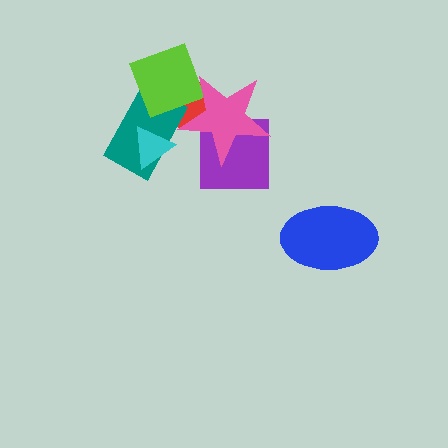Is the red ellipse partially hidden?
Yes, it is partially covered by another shape.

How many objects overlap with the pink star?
4 objects overlap with the pink star.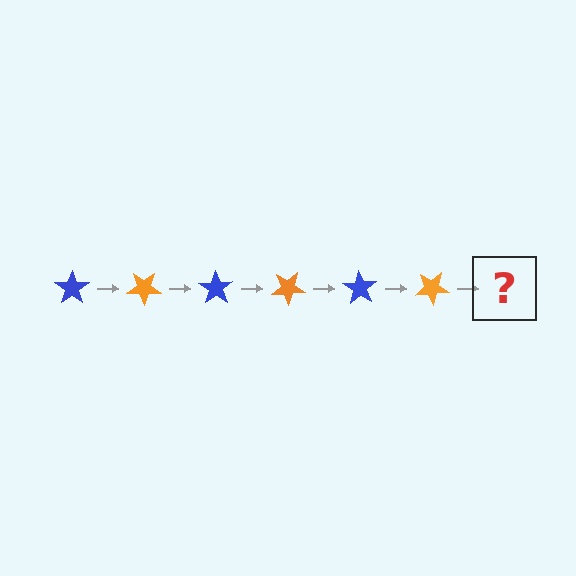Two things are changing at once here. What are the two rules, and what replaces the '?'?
The two rules are that it rotates 35 degrees each step and the color cycles through blue and orange. The '?' should be a blue star, rotated 210 degrees from the start.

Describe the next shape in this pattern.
It should be a blue star, rotated 210 degrees from the start.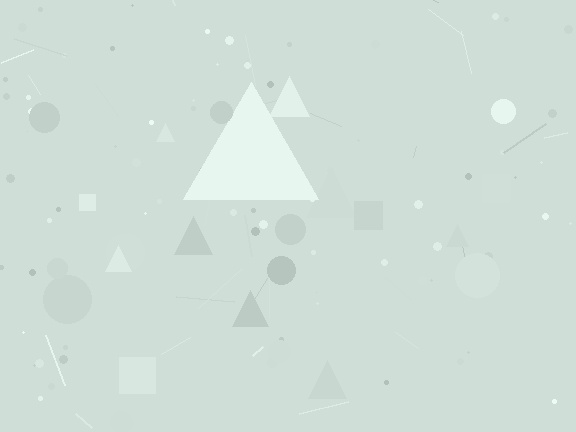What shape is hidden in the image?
A triangle is hidden in the image.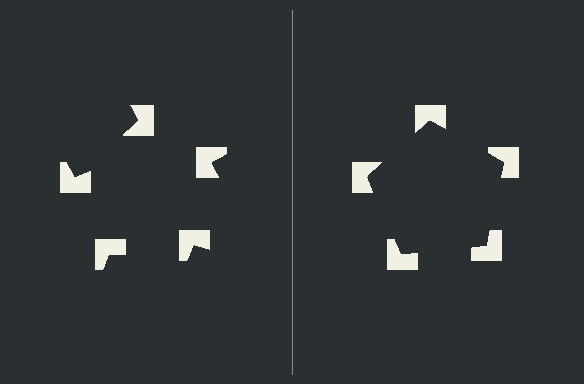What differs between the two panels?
The notched squares are positioned identically on both sides; only the wedge orientations differ. On the right they align to a pentagon; on the left they are misaligned.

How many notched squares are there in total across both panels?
10 — 5 on each side.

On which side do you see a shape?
An illusory pentagon appears on the right side. On the left side the wedge cuts are rotated, so no coherent shape forms.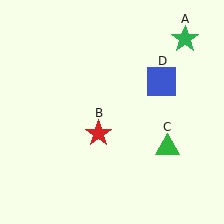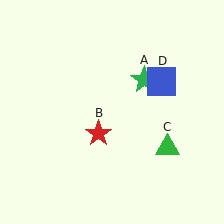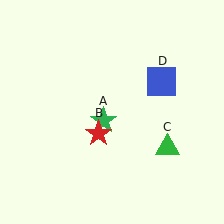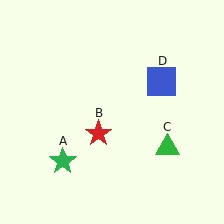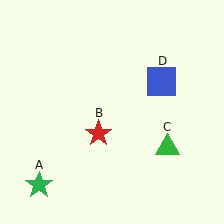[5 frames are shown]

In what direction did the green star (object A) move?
The green star (object A) moved down and to the left.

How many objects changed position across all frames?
1 object changed position: green star (object A).